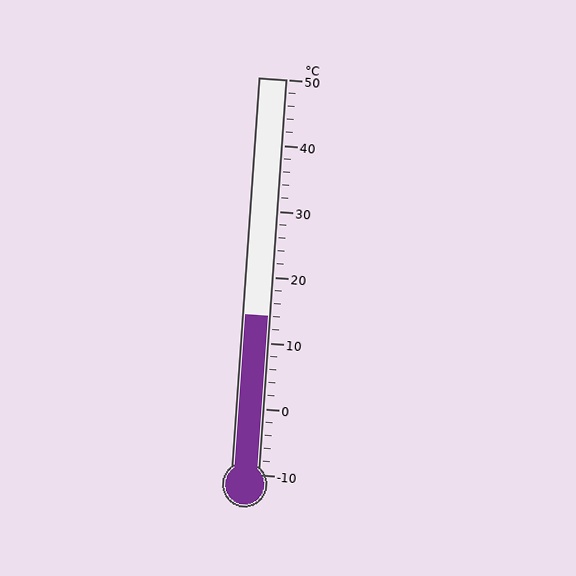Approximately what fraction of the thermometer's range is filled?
The thermometer is filled to approximately 40% of its range.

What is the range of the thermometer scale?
The thermometer scale ranges from -10°C to 50°C.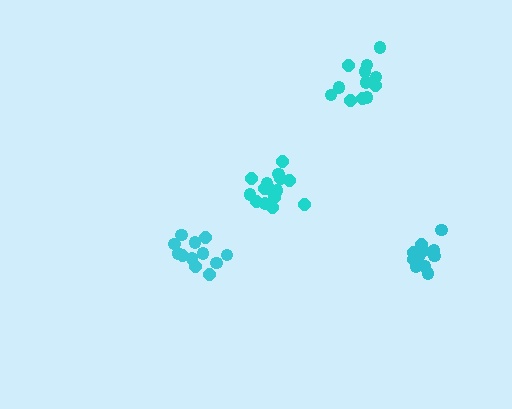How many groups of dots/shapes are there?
There are 4 groups.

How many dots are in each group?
Group 1: 12 dots, Group 2: 15 dots, Group 3: 12 dots, Group 4: 18 dots (57 total).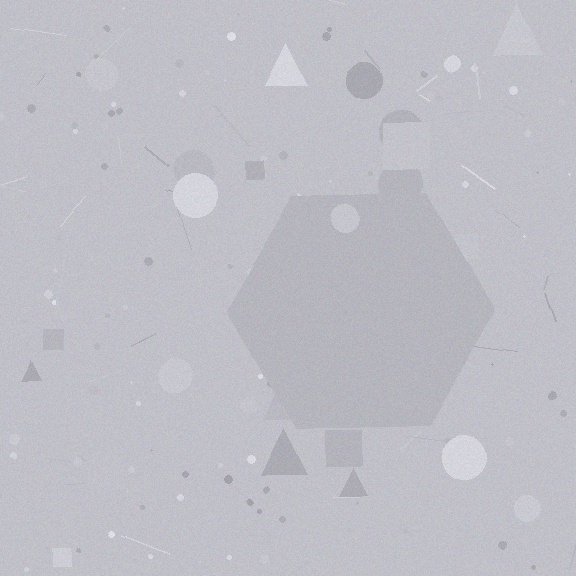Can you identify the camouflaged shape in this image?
The camouflaged shape is a hexagon.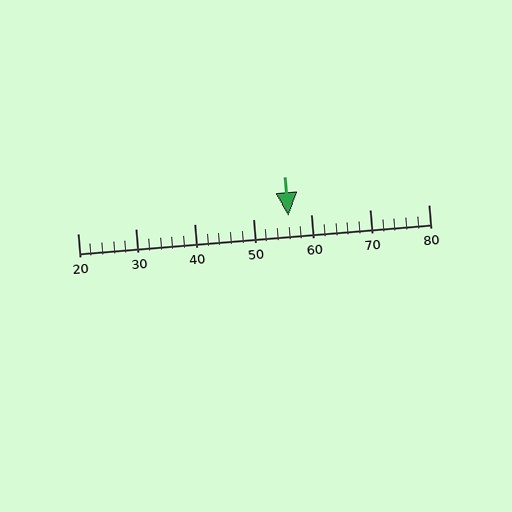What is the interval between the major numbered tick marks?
The major tick marks are spaced 10 units apart.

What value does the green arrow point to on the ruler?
The green arrow points to approximately 56.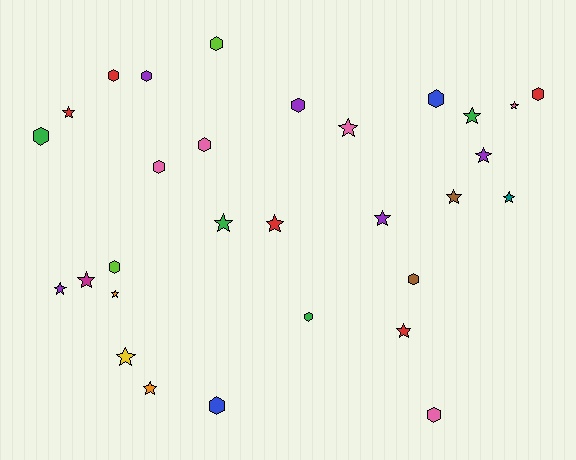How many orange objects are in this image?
There are 2 orange objects.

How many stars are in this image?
There are 16 stars.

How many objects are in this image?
There are 30 objects.